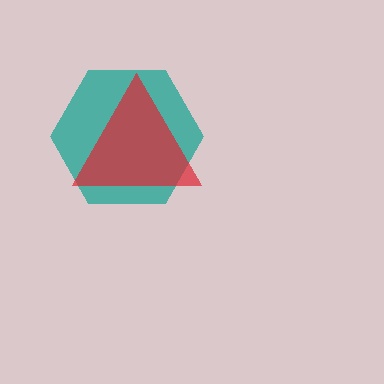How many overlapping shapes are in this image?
There are 2 overlapping shapes in the image.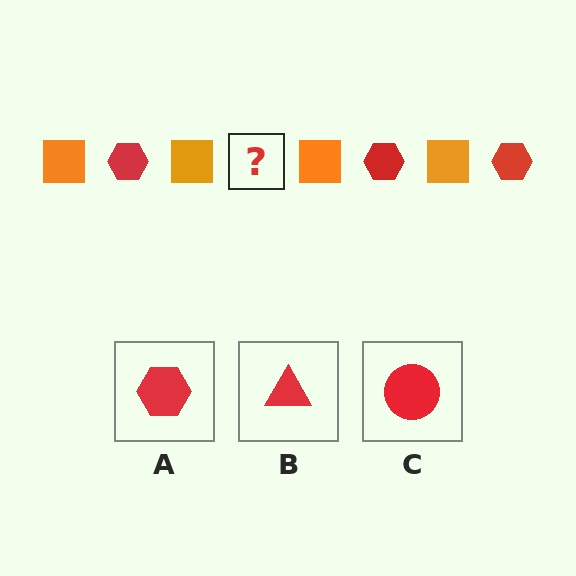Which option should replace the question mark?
Option A.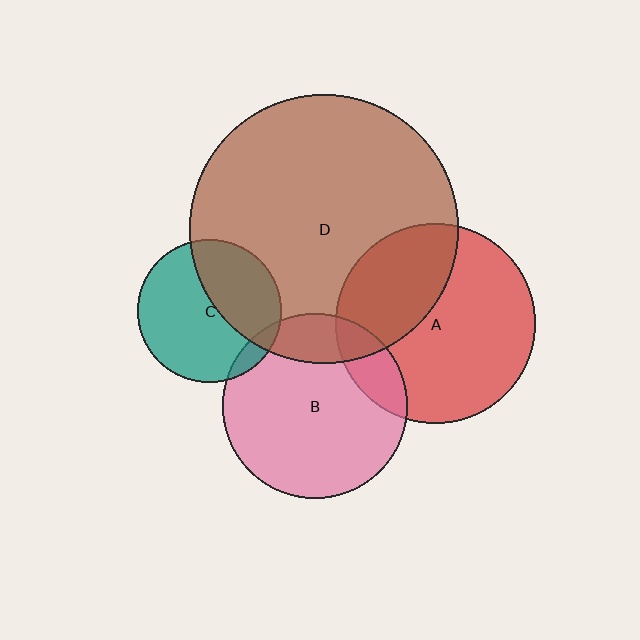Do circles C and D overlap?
Yes.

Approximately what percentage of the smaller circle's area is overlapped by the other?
Approximately 40%.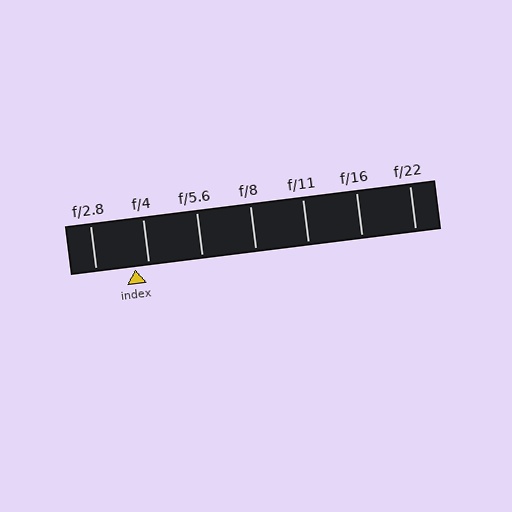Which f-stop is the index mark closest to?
The index mark is closest to f/4.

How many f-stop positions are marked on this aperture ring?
There are 7 f-stop positions marked.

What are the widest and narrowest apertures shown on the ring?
The widest aperture shown is f/2.8 and the narrowest is f/22.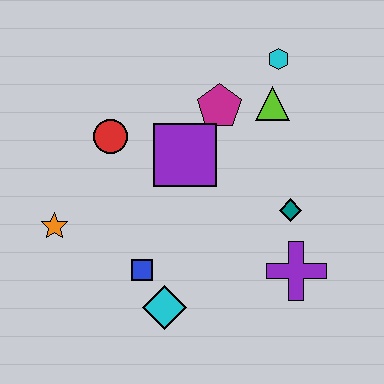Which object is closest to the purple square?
The magenta pentagon is closest to the purple square.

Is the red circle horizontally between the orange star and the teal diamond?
Yes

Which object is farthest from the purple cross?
The orange star is farthest from the purple cross.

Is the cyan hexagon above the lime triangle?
Yes